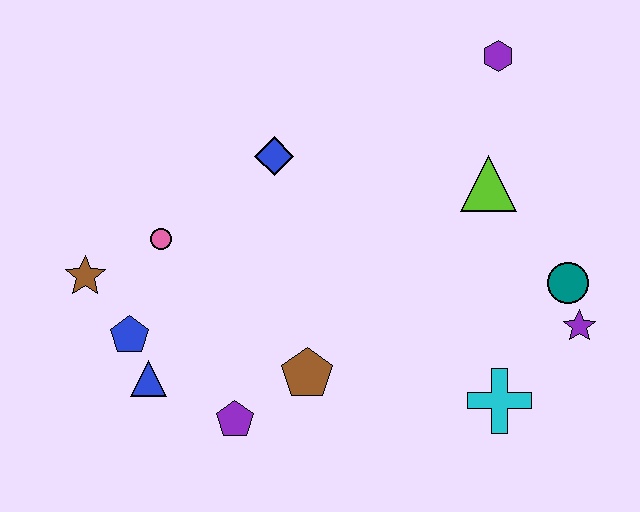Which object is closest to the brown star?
The blue pentagon is closest to the brown star.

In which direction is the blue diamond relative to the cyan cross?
The blue diamond is above the cyan cross.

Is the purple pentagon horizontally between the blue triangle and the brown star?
No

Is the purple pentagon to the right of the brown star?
Yes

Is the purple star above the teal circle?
No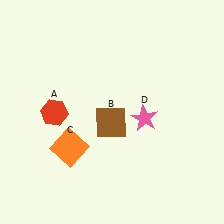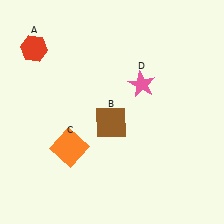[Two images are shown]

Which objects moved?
The objects that moved are: the red hexagon (A), the pink star (D).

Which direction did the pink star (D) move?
The pink star (D) moved up.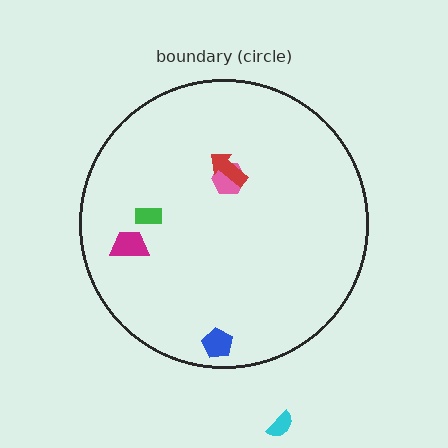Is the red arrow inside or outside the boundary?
Inside.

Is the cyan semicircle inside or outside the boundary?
Outside.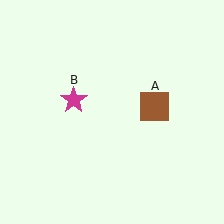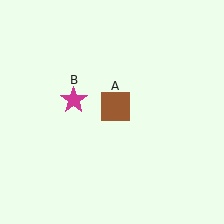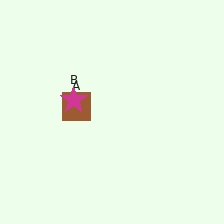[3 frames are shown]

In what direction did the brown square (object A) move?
The brown square (object A) moved left.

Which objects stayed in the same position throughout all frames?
Magenta star (object B) remained stationary.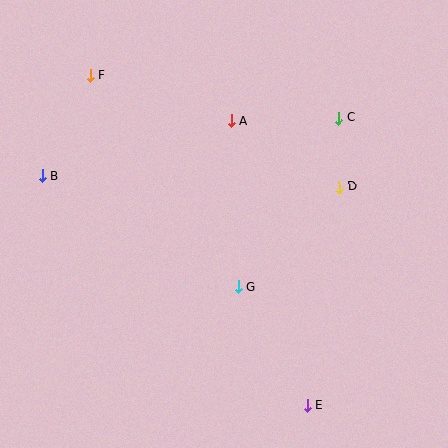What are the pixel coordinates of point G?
Point G is at (238, 287).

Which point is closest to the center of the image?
Point G at (238, 287) is closest to the center.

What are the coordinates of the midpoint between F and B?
The midpoint between F and B is at (66, 126).